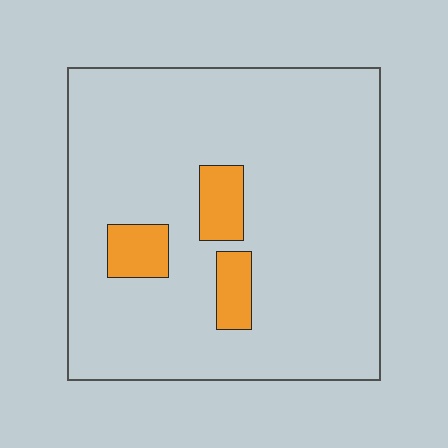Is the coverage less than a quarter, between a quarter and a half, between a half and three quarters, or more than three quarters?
Less than a quarter.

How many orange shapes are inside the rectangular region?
3.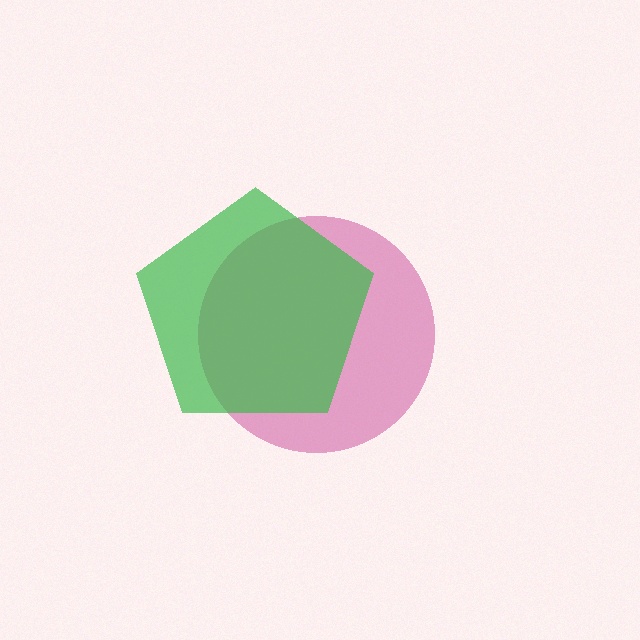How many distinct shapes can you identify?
There are 2 distinct shapes: a magenta circle, a green pentagon.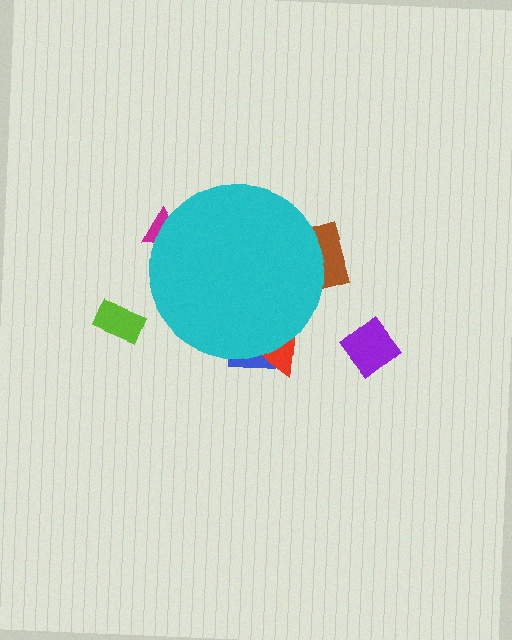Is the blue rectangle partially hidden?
Yes, the blue rectangle is partially hidden behind the cyan circle.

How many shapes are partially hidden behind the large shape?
4 shapes are partially hidden.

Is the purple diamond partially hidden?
No, the purple diamond is fully visible.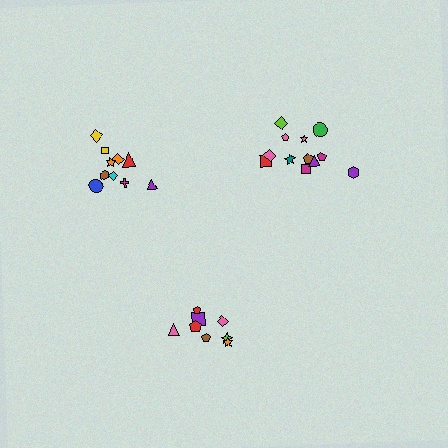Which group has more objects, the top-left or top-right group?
The top-right group.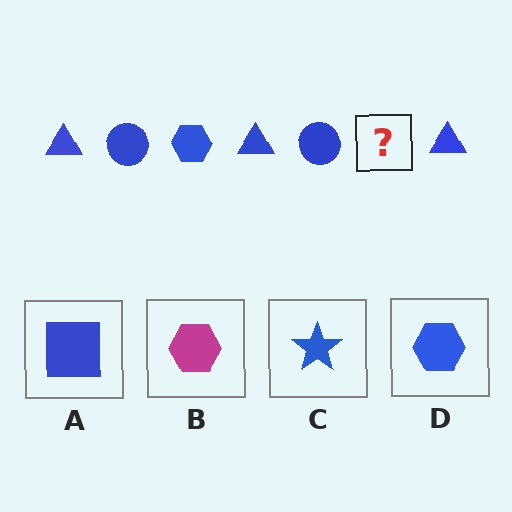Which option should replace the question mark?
Option D.